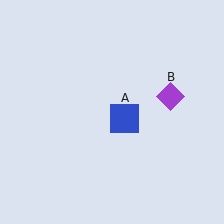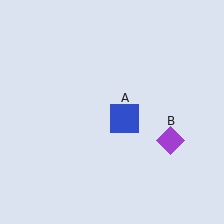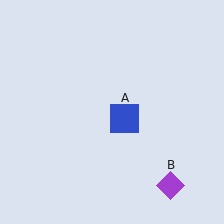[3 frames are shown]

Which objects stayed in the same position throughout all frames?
Blue square (object A) remained stationary.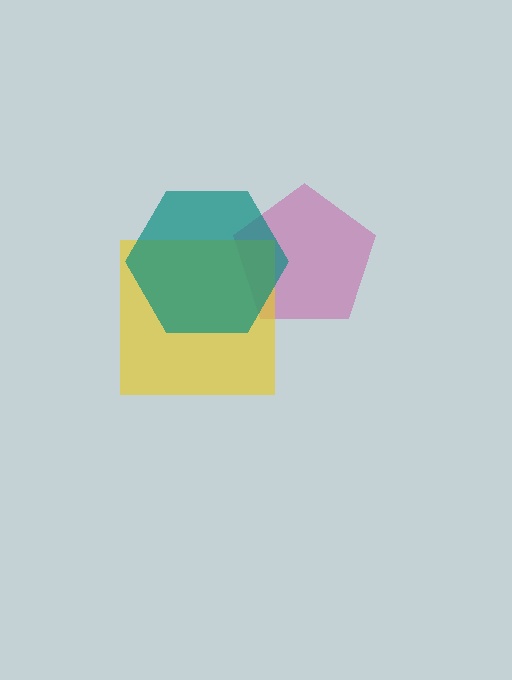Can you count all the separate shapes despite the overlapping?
Yes, there are 3 separate shapes.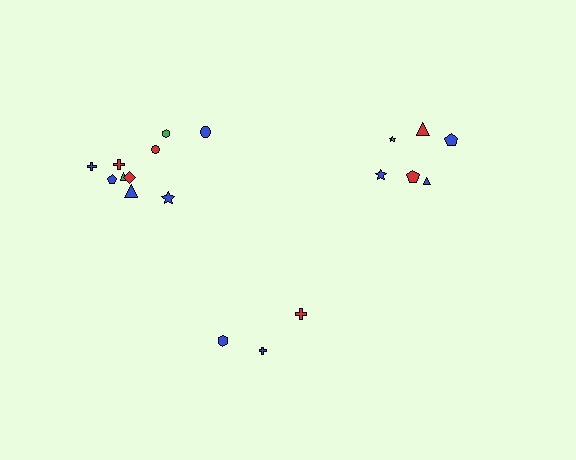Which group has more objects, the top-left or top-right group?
The top-left group.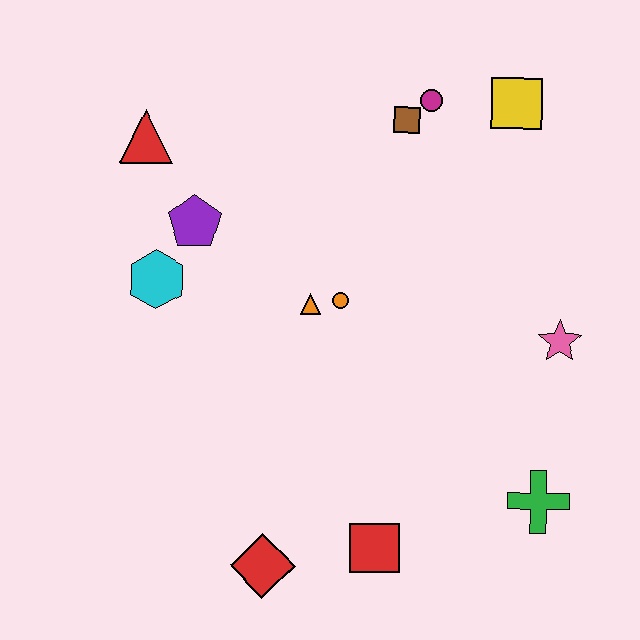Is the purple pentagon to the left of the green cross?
Yes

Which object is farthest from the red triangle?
The green cross is farthest from the red triangle.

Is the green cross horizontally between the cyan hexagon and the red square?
No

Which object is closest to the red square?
The red diamond is closest to the red square.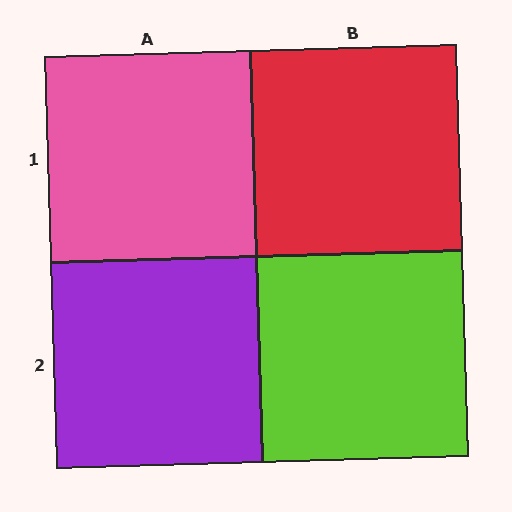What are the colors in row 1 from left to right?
Pink, red.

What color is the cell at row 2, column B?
Lime.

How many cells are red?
1 cell is red.